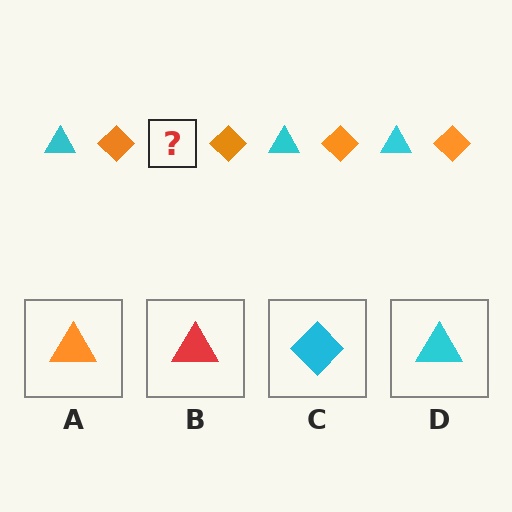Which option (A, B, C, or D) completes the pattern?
D.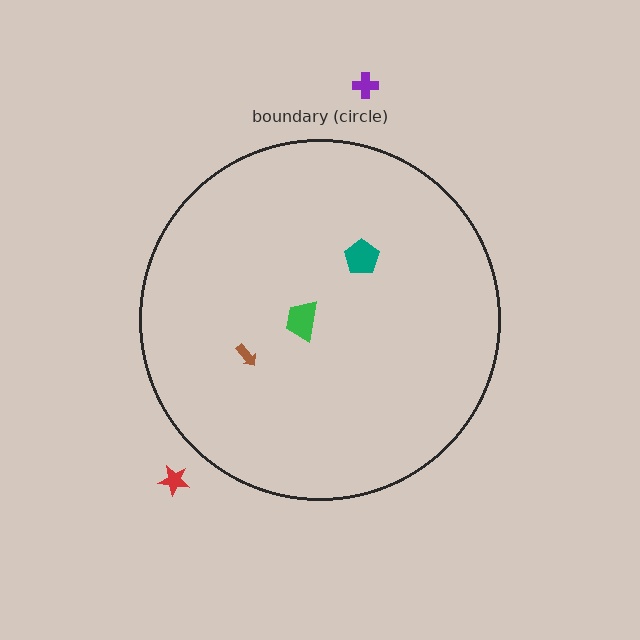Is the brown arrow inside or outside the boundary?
Inside.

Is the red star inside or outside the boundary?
Outside.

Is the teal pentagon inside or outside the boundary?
Inside.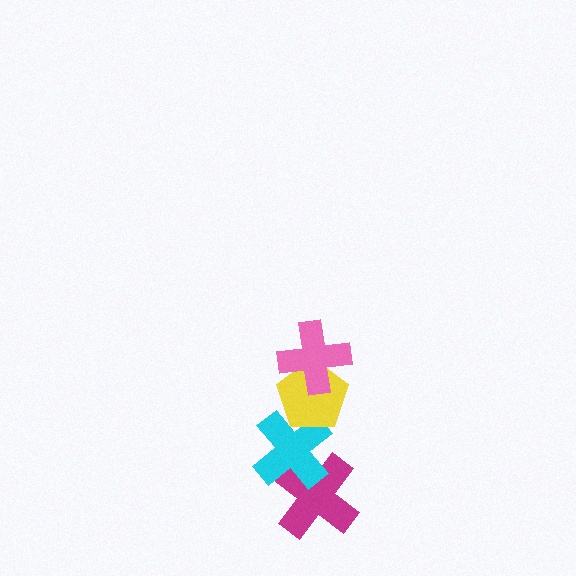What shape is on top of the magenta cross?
The cyan cross is on top of the magenta cross.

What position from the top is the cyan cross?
The cyan cross is 3rd from the top.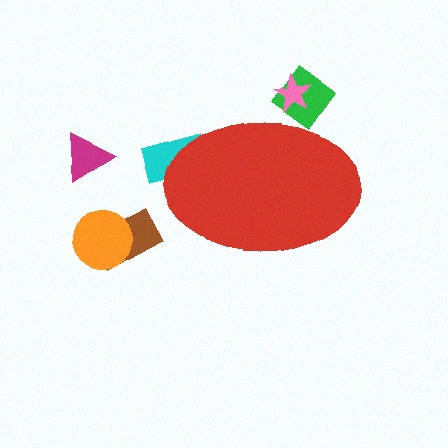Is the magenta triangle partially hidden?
No, the magenta triangle is fully visible.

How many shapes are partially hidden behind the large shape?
3 shapes are partially hidden.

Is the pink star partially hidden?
Yes, the pink star is partially hidden behind the red ellipse.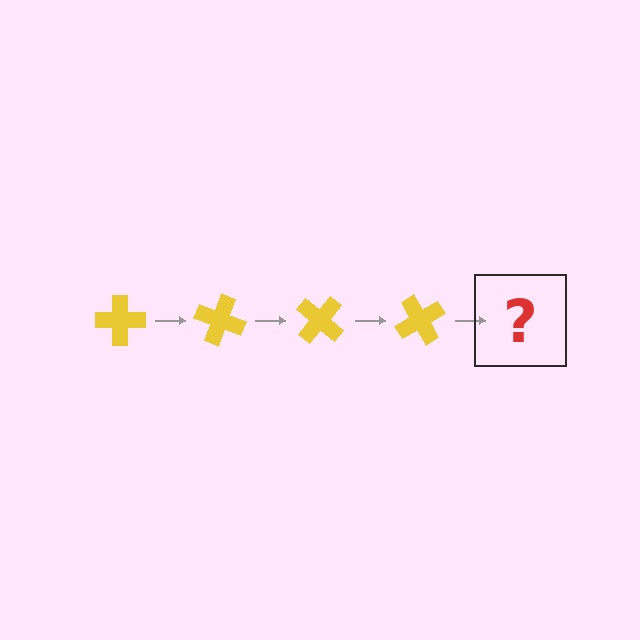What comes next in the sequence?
The next element should be a yellow cross rotated 80 degrees.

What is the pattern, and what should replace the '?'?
The pattern is that the cross rotates 20 degrees each step. The '?' should be a yellow cross rotated 80 degrees.